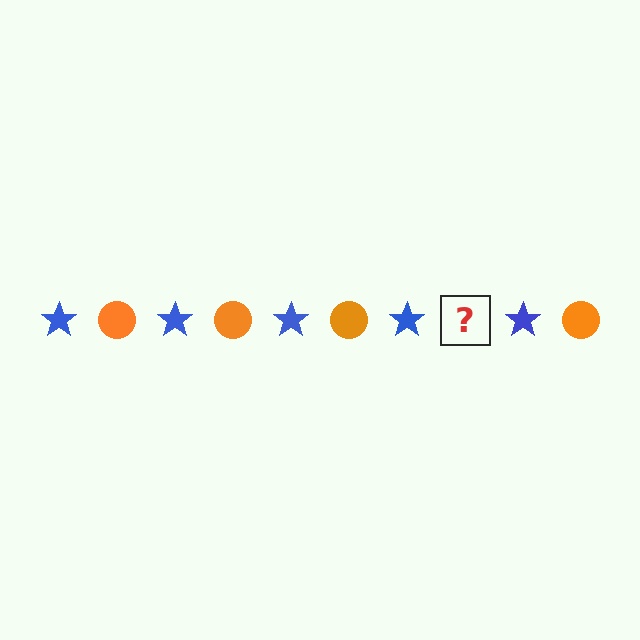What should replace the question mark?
The question mark should be replaced with an orange circle.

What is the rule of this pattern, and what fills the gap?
The rule is that the pattern alternates between blue star and orange circle. The gap should be filled with an orange circle.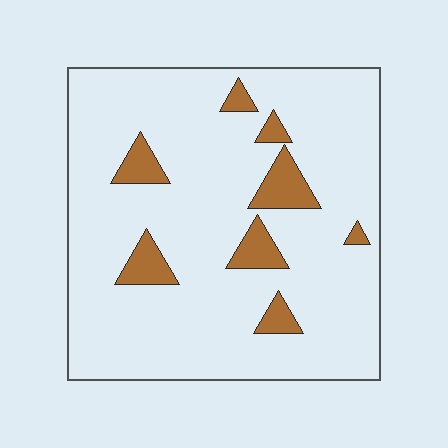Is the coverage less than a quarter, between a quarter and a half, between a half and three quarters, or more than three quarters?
Less than a quarter.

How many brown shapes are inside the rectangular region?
8.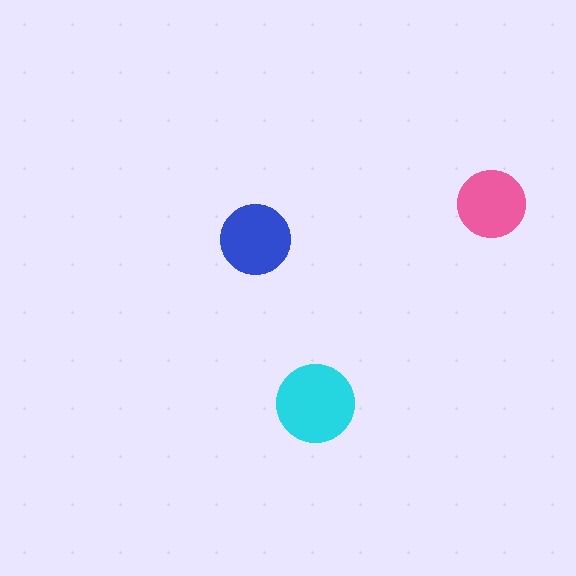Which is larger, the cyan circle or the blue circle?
The cyan one.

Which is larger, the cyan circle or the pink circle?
The cyan one.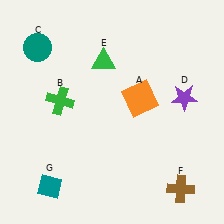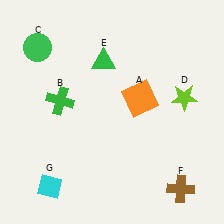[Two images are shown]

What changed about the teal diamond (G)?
In Image 1, G is teal. In Image 2, it changed to cyan.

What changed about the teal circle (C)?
In Image 1, C is teal. In Image 2, it changed to green.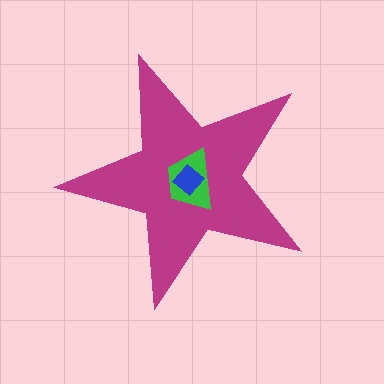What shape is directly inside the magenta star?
The green trapezoid.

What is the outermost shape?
The magenta star.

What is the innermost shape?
The blue diamond.